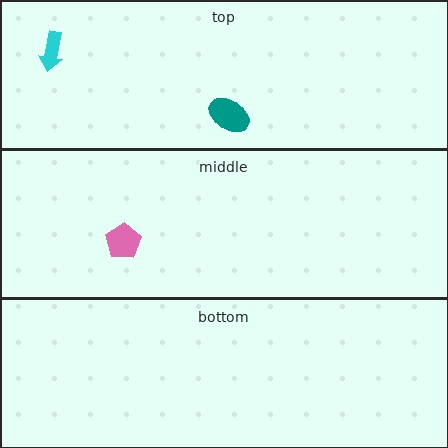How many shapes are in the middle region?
1.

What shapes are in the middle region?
The pink pentagon.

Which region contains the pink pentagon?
The middle region.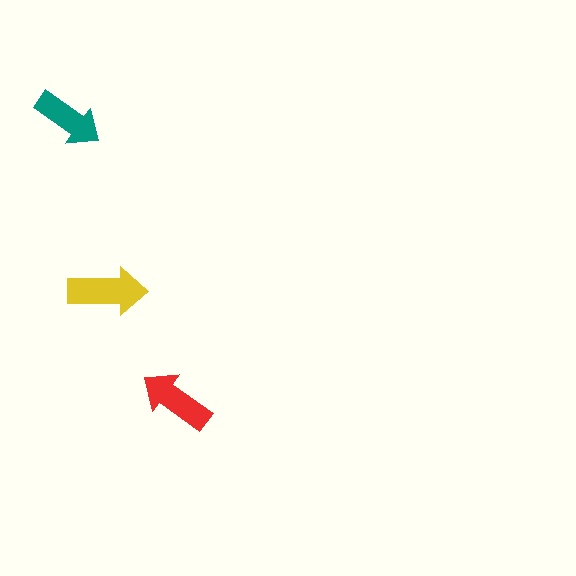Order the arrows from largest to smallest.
the yellow one, the red one, the teal one.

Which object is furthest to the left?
The teal arrow is leftmost.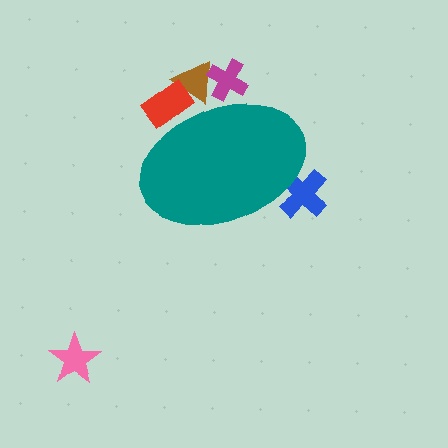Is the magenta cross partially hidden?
Yes, the magenta cross is partially hidden behind the teal ellipse.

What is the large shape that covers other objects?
A teal ellipse.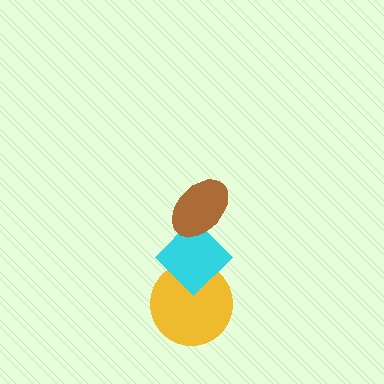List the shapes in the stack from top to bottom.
From top to bottom: the brown ellipse, the cyan diamond, the yellow circle.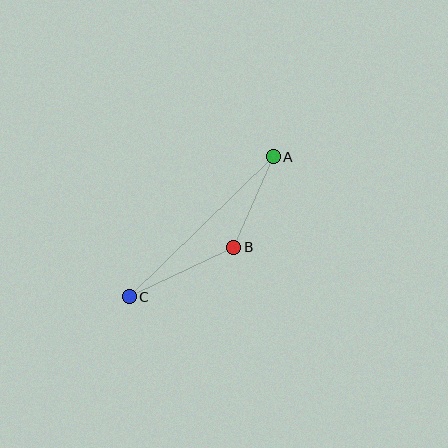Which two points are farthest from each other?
Points A and C are farthest from each other.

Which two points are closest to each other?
Points A and B are closest to each other.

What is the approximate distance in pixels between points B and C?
The distance between B and C is approximately 116 pixels.